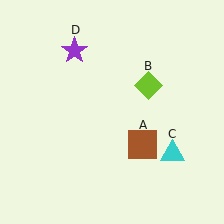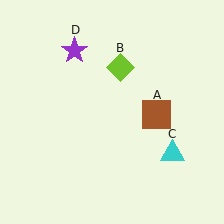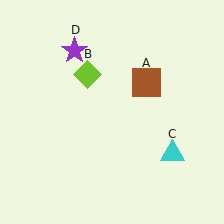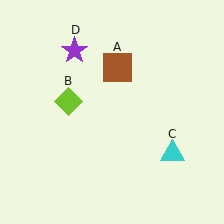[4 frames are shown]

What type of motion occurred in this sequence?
The brown square (object A), lime diamond (object B) rotated counterclockwise around the center of the scene.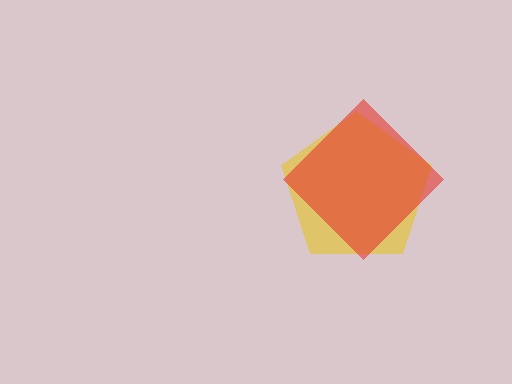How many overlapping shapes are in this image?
There are 2 overlapping shapes in the image.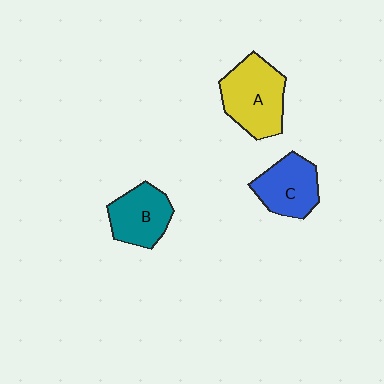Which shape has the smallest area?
Shape B (teal).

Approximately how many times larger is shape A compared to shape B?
Approximately 1.3 times.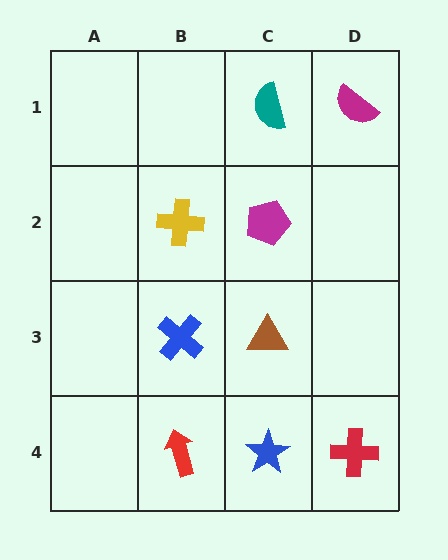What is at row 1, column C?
A teal semicircle.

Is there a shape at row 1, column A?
No, that cell is empty.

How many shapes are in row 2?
2 shapes.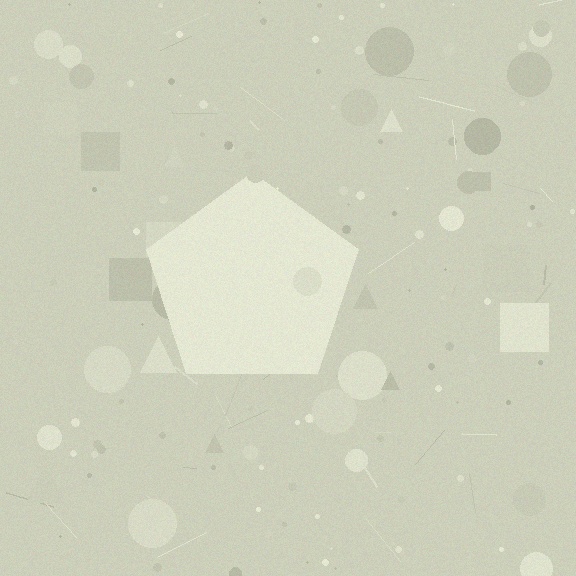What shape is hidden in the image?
A pentagon is hidden in the image.